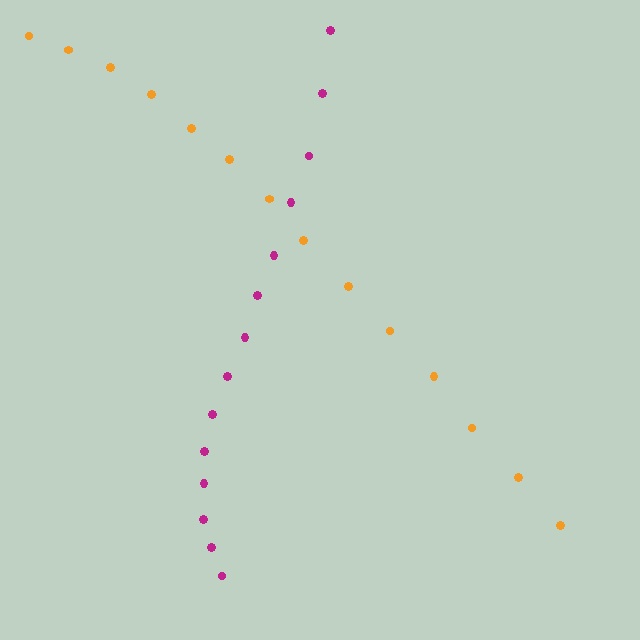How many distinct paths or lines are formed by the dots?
There are 2 distinct paths.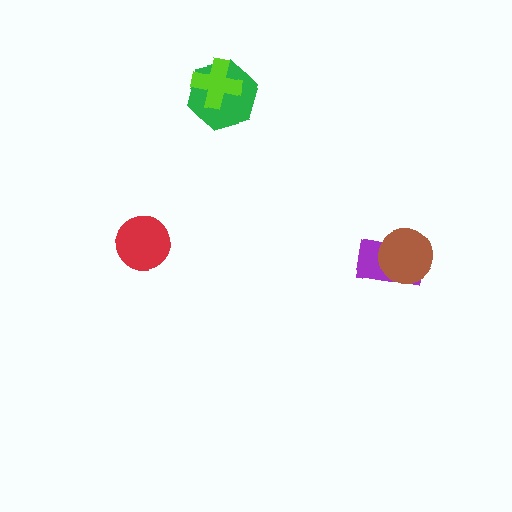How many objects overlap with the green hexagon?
1 object overlaps with the green hexagon.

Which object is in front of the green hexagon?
The lime cross is in front of the green hexagon.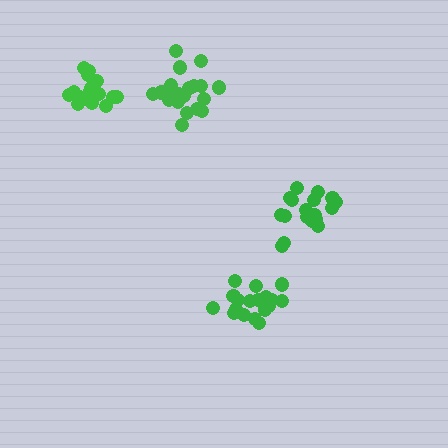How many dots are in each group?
Group 1: 21 dots, Group 2: 17 dots, Group 3: 21 dots, Group 4: 18 dots (77 total).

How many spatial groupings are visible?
There are 4 spatial groupings.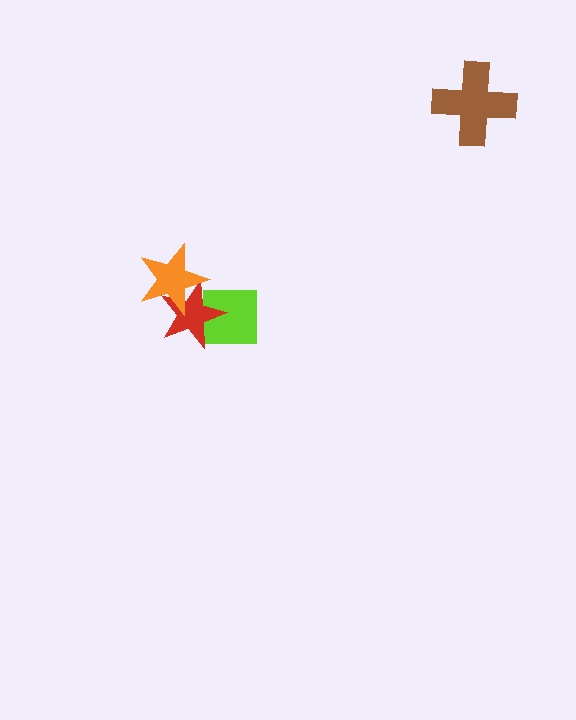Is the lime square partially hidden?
Yes, it is partially covered by another shape.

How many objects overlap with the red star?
2 objects overlap with the red star.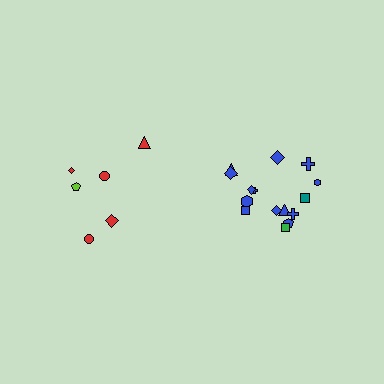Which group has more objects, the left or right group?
The right group.